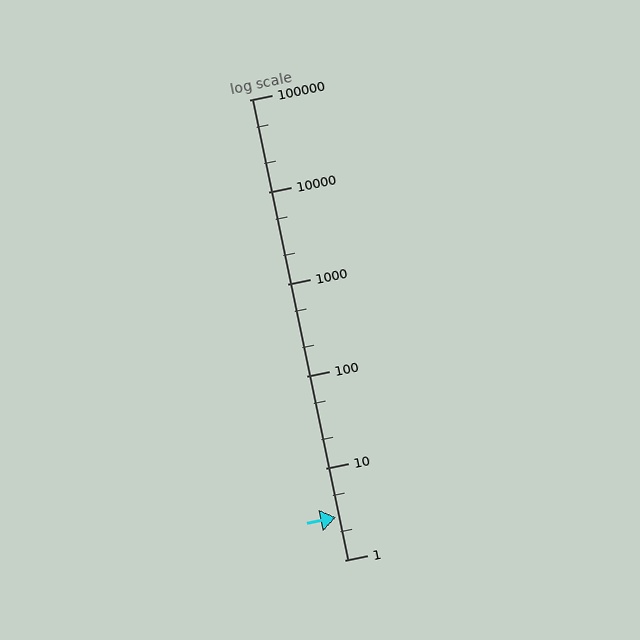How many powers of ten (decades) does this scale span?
The scale spans 5 decades, from 1 to 100000.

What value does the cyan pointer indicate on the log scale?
The pointer indicates approximately 2.9.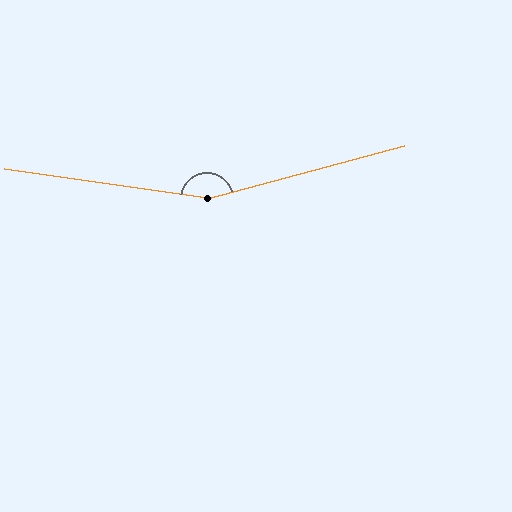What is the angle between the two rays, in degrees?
Approximately 156 degrees.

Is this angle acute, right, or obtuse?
It is obtuse.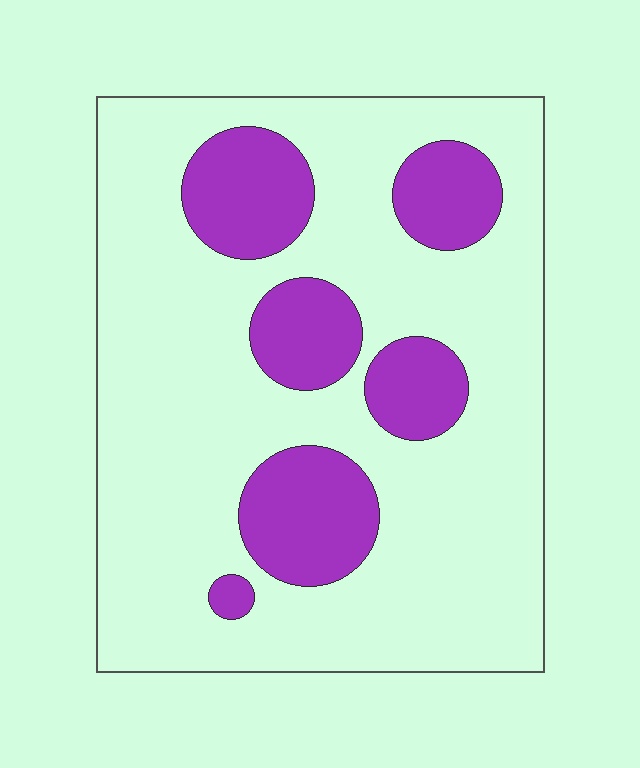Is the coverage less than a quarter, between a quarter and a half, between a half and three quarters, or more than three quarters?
Less than a quarter.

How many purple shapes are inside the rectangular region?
6.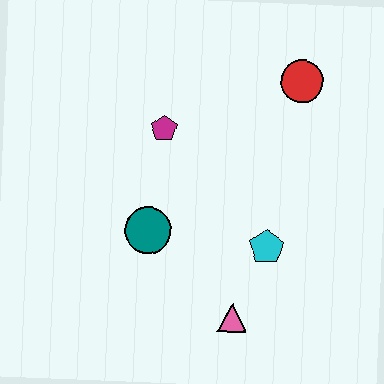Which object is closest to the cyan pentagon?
The pink triangle is closest to the cyan pentagon.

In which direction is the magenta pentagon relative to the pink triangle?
The magenta pentagon is above the pink triangle.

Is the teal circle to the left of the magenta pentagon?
Yes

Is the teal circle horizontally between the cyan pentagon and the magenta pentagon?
No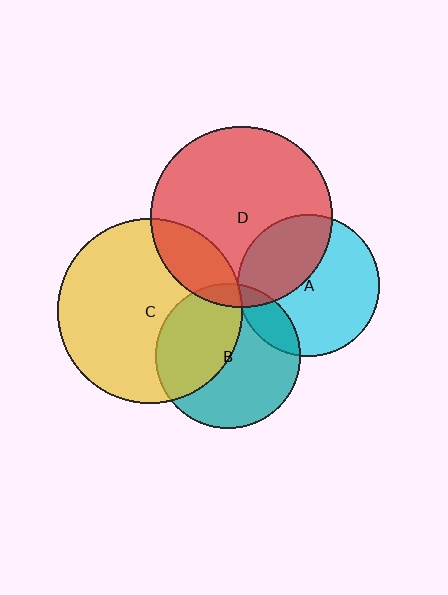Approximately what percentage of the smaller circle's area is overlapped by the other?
Approximately 20%.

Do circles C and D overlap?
Yes.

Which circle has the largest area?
Circle C (yellow).